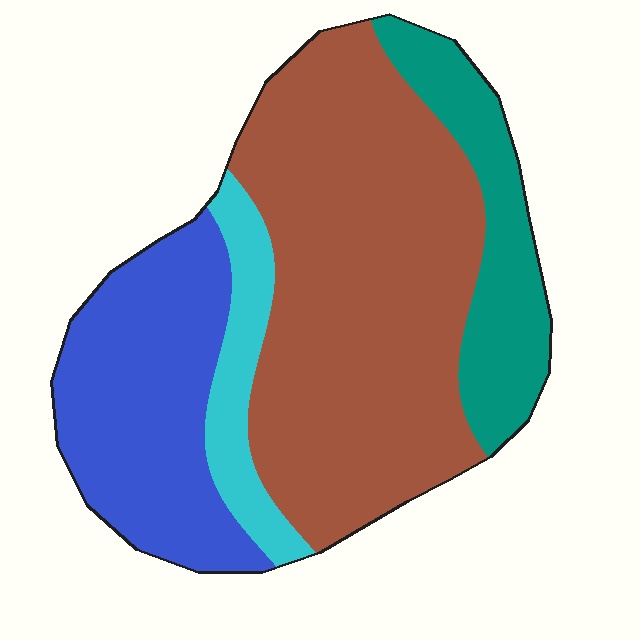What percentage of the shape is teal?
Teal covers roughly 15% of the shape.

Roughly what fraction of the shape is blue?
Blue covers roughly 25% of the shape.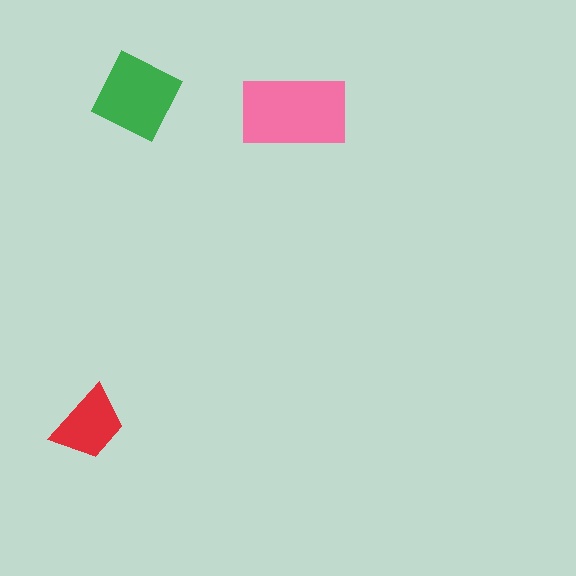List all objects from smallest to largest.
The red trapezoid, the green square, the pink rectangle.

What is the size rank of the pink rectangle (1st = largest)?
1st.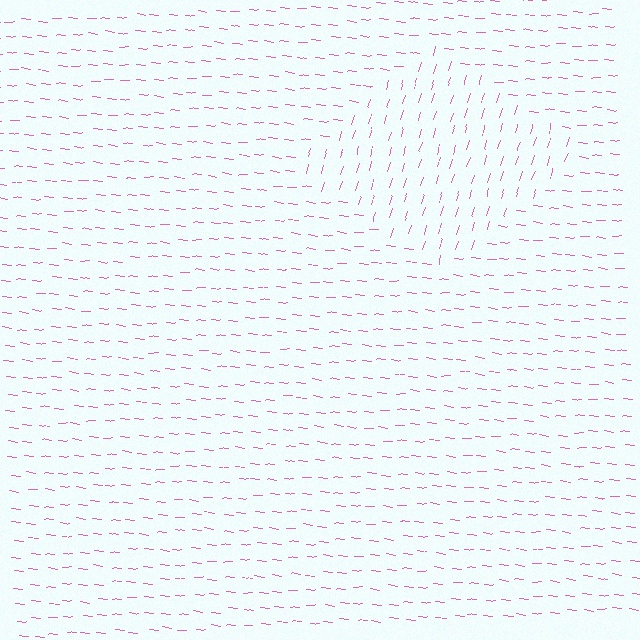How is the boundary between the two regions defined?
The boundary is defined purely by a change in line orientation (approximately 79 degrees difference). All lines are the same color and thickness.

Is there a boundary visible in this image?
Yes, there is a texture boundary formed by a change in line orientation.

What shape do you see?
I see a diamond.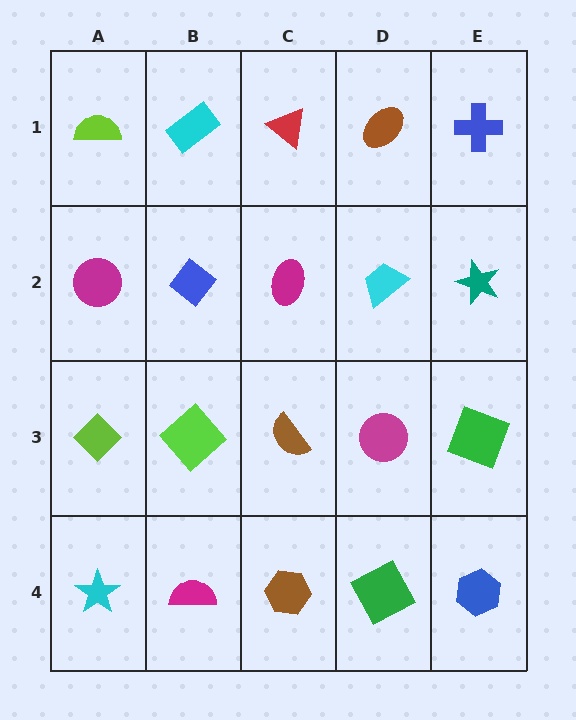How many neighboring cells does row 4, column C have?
3.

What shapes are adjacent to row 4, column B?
A lime diamond (row 3, column B), a cyan star (row 4, column A), a brown hexagon (row 4, column C).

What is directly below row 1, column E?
A teal star.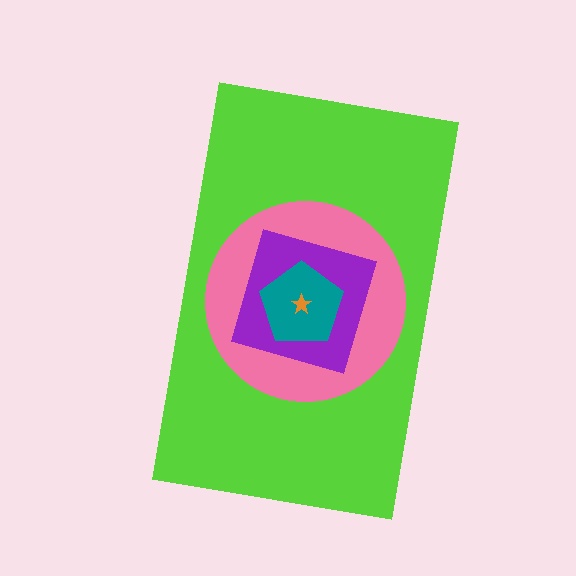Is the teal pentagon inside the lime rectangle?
Yes.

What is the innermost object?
The orange star.